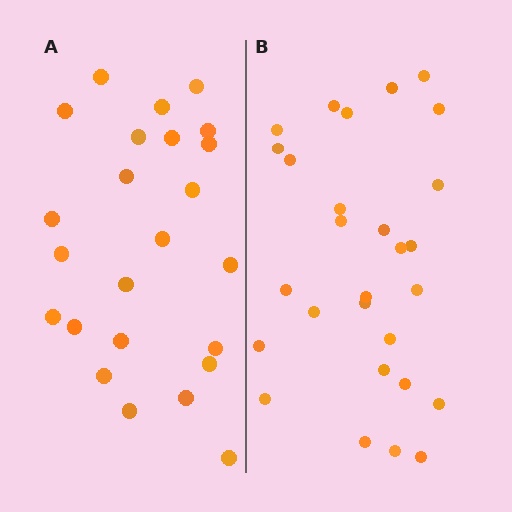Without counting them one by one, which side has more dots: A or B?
Region B (the right region) has more dots.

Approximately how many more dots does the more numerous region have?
Region B has about 4 more dots than region A.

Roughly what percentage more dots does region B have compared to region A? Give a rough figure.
About 15% more.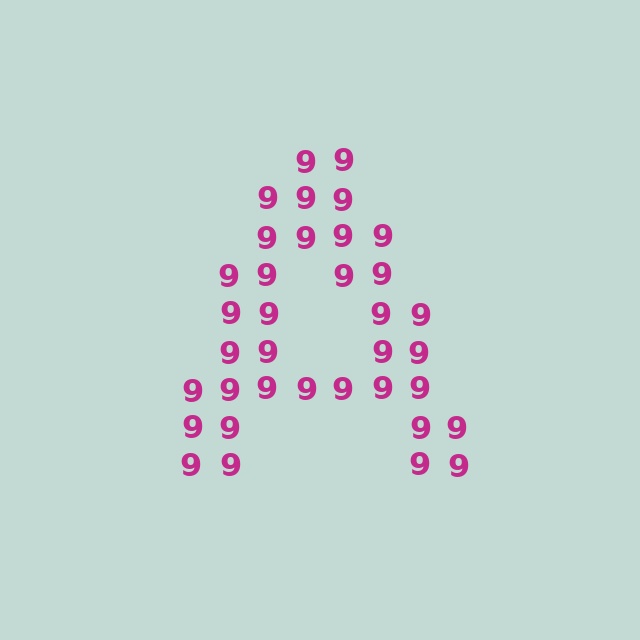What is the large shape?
The large shape is the letter A.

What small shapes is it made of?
It is made of small digit 9's.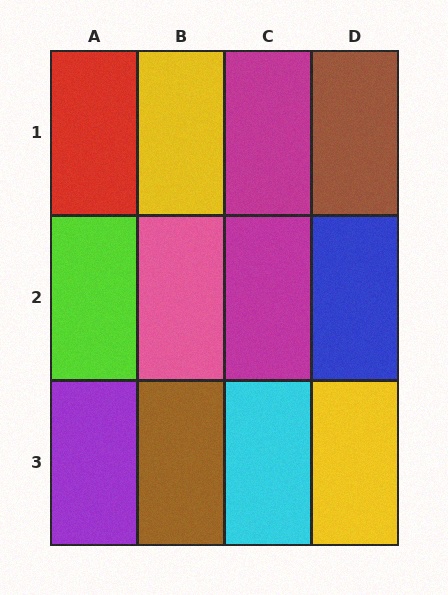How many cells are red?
1 cell is red.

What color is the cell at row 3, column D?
Yellow.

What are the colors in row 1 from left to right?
Red, yellow, magenta, brown.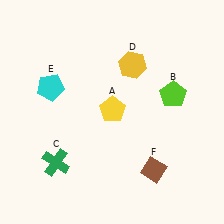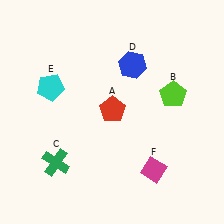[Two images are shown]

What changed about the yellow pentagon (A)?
In Image 1, A is yellow. In Image 2, it changed to red.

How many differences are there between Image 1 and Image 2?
There are 3 differences between the two images.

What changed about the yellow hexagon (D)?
In Image 1, D is yellow. In Image 2, it changed to blue.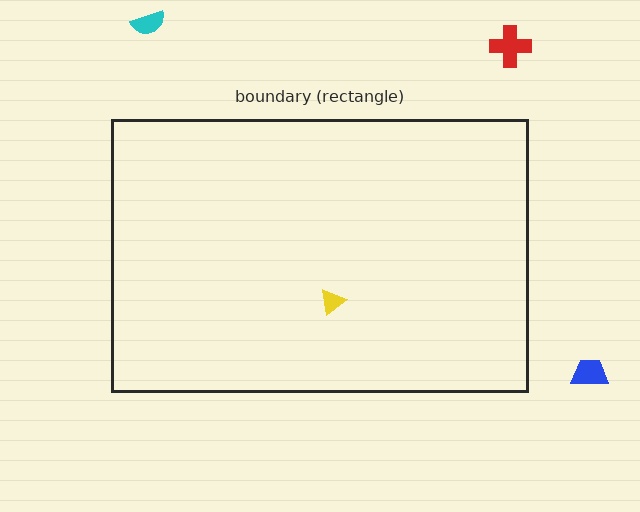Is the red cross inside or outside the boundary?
Outside.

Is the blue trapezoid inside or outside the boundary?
Outside.